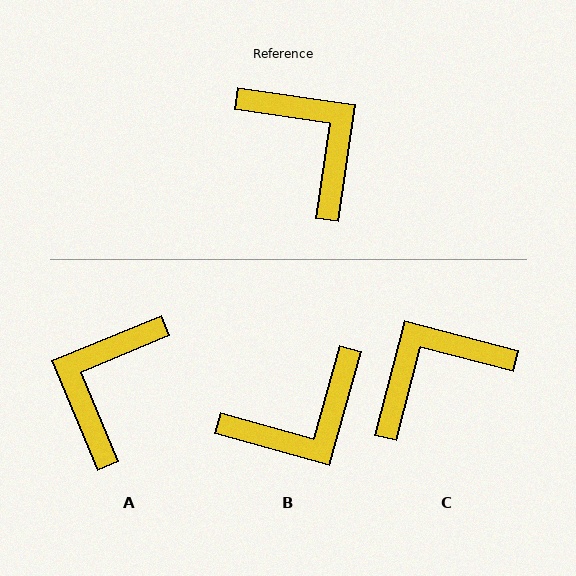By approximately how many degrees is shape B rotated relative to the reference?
Approximately 97 degrees clockwise.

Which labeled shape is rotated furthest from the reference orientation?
A, about 121 degrees away.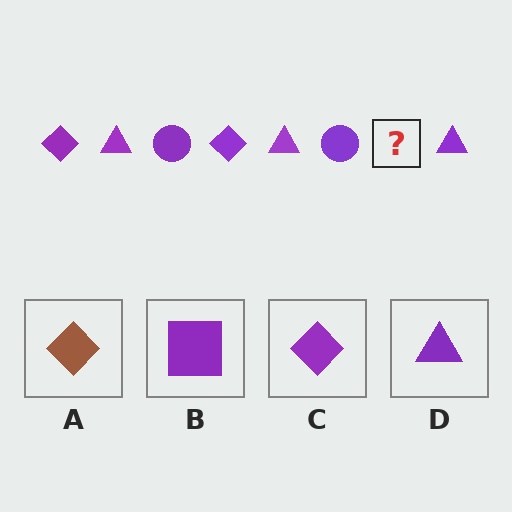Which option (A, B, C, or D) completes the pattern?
C.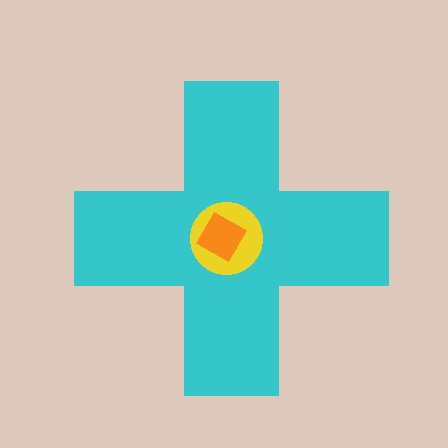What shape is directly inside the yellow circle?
The orange square.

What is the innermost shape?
The orange square.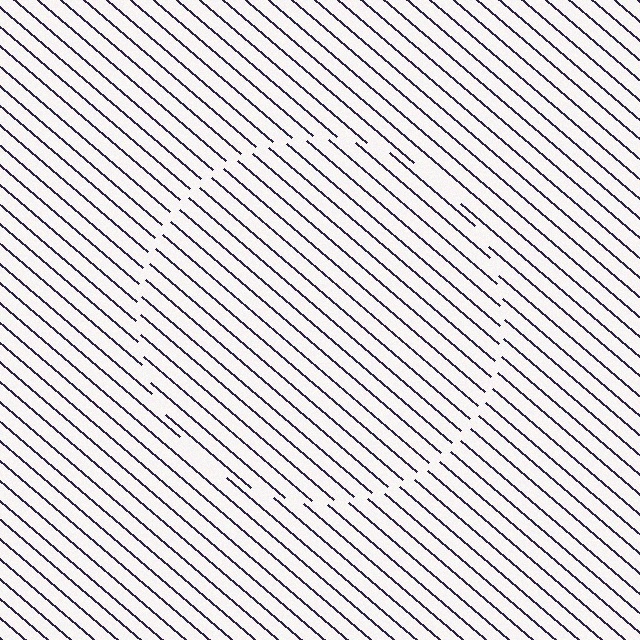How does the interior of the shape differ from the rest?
The interior of the shape contains the same grating, shifted by half a period — the contour is defined by the phase discontinuity where line-ends from the inner and outer gratings abut.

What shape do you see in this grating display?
An illusory circle. The interior of the shape contains the same grating, shifted by half a period — the contour is defined by the phase discontinuity where line-ends from the inner and outer gratings abut.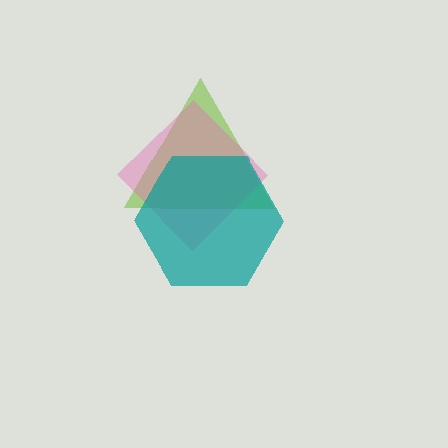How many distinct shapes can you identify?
There are 3 distinct shapes: a lime triangle, a pink diamond, a teal hexagon.